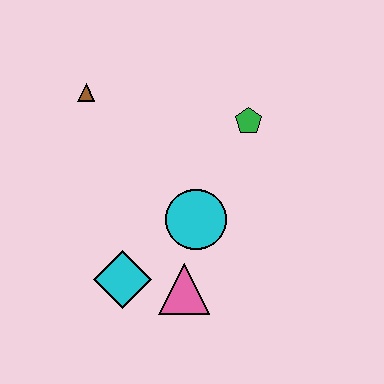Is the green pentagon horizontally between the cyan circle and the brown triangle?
No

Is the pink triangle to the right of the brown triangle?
Yes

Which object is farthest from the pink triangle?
The brown triangle is farthest from the pink triangle.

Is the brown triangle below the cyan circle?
No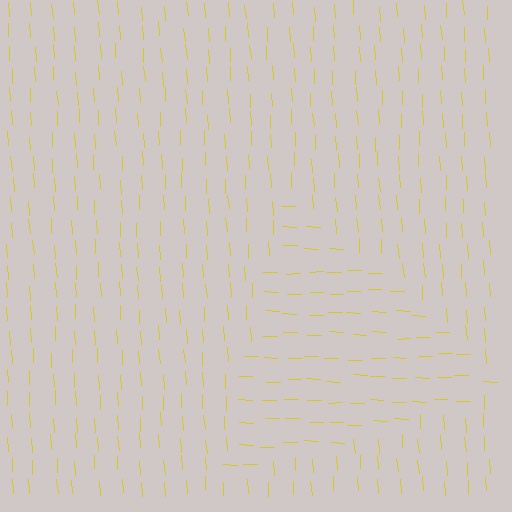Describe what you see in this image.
The image is filled with small yellow line segments. A triangle region in the image has lines oriented differently from the surrounding lines, creating a visible texture boundary.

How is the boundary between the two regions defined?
The boundary is defined purely by a change in line orientation (approximately 85 degrees difference). All lines are the same color and thickness.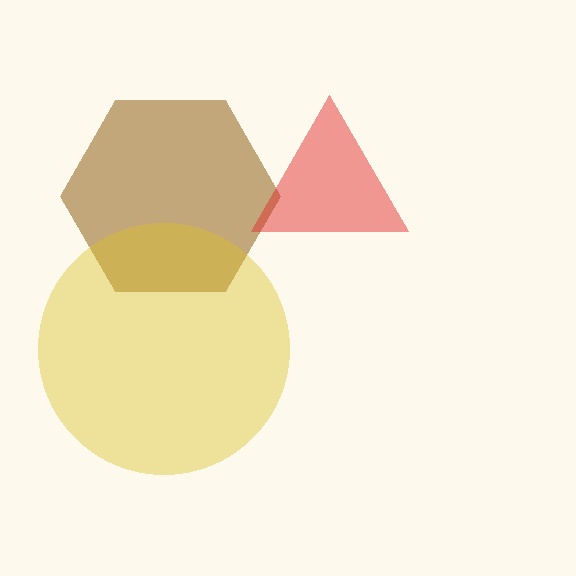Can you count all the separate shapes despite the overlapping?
Yes, there are 3 separate shapes.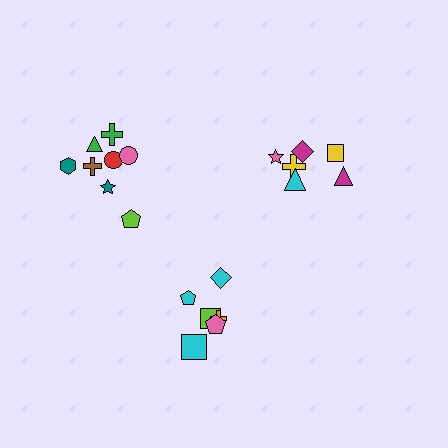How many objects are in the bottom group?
There are 6 objects.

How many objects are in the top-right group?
There are 6 objects.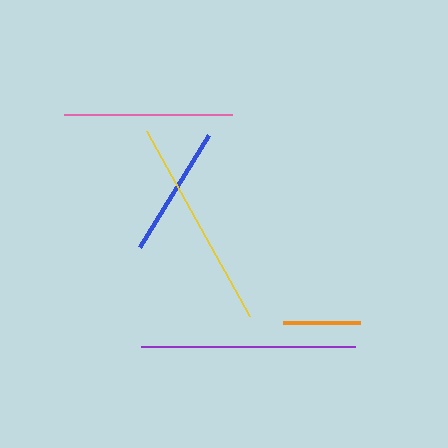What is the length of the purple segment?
The purple segment is approximately 214 pixels long.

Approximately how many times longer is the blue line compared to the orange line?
The blue line is approximately 1.7 times the length of the orange line.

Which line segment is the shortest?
The orange line is the shortest at approximately 77 pixels.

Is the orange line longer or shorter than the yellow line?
The yellow line is longer than the orange line.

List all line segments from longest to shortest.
From longest to shortest: purple, yellow, pink, blue, orange.